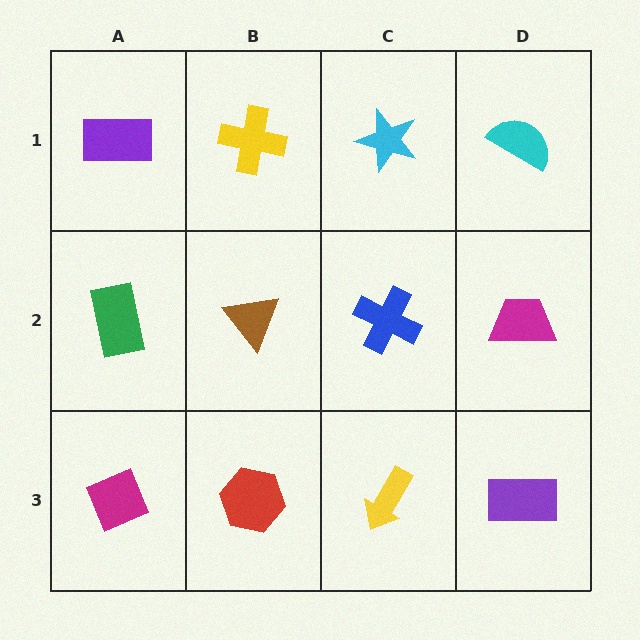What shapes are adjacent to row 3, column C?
A blue cross (row 2, column C), a red hexagon (row 3, column B), a purple rectangle (row 3, column D).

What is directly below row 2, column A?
A magenta diamond.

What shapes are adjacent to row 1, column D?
A magenta trapezoid (row 2, column D), a cyan star (row 1, column C).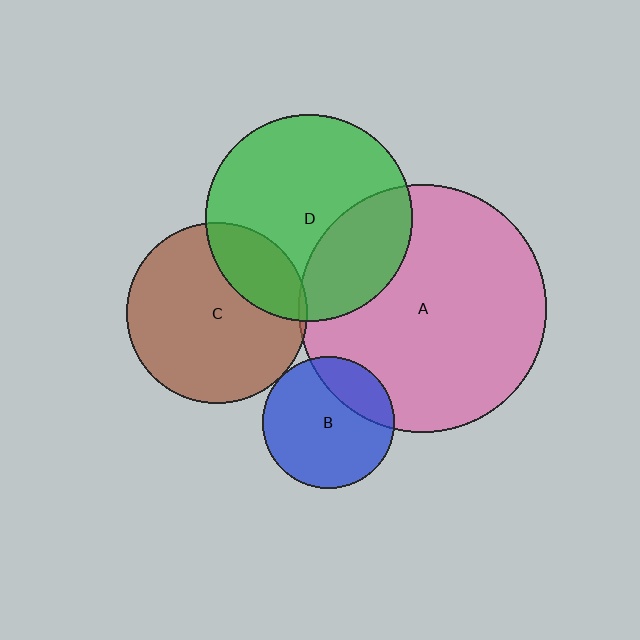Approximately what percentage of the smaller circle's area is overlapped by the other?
Approximately 5%.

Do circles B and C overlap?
Yes.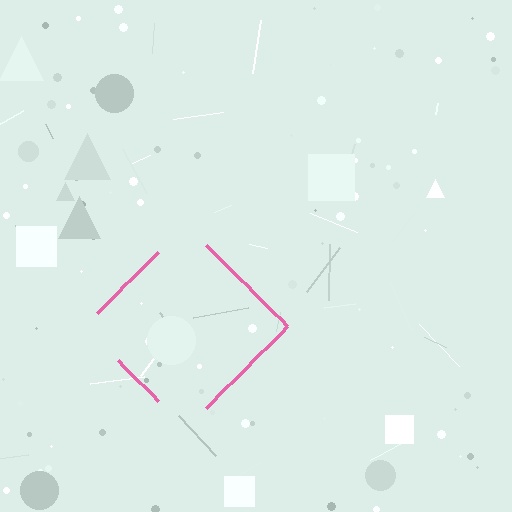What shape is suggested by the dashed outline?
The dashed outline suggests a diamond.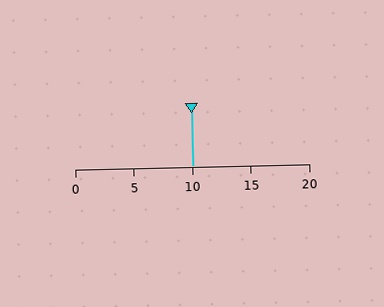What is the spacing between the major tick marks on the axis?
The major ticks are spaced 5 apart.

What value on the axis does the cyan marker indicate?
The marker indicates approximately 10.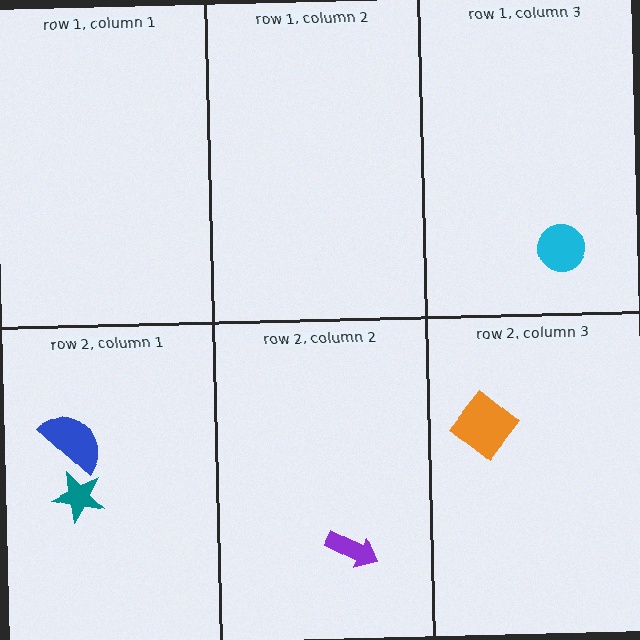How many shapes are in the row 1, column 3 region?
1.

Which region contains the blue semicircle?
The row 2, column 1 region.